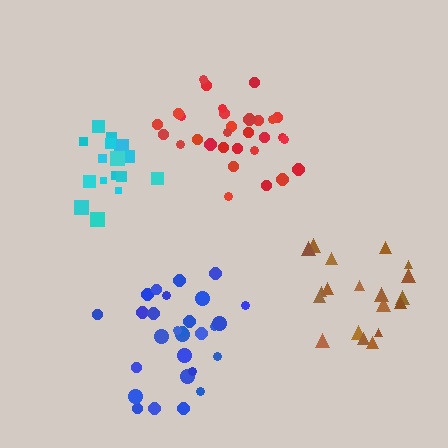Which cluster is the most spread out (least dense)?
Brown.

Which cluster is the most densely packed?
Cyan.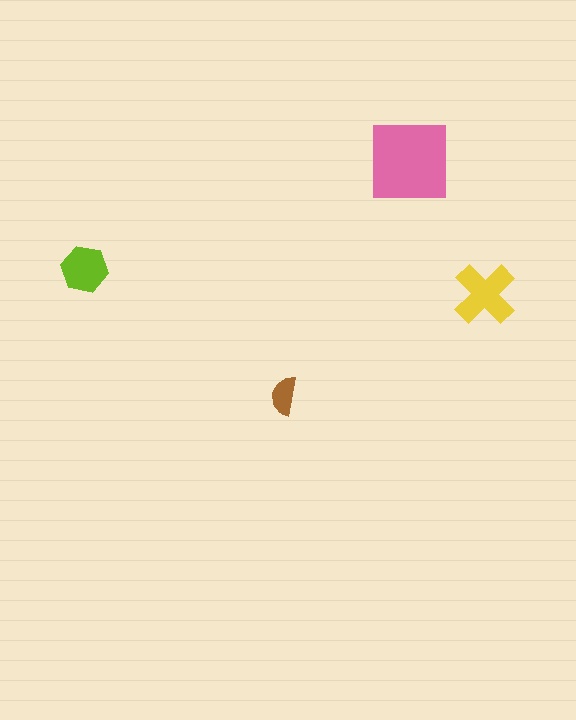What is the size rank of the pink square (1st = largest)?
1st.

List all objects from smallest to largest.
The brown semicircle, the lime hexagon, the yellow cross, the pink square.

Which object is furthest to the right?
The yellow cross is rightmost.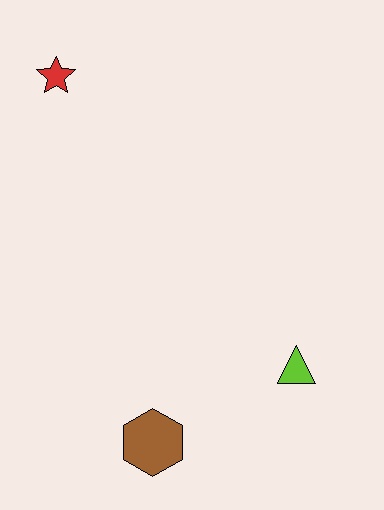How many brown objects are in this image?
There is 1 brown object.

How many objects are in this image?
There are 3 objects.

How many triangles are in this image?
There is 1 triangle.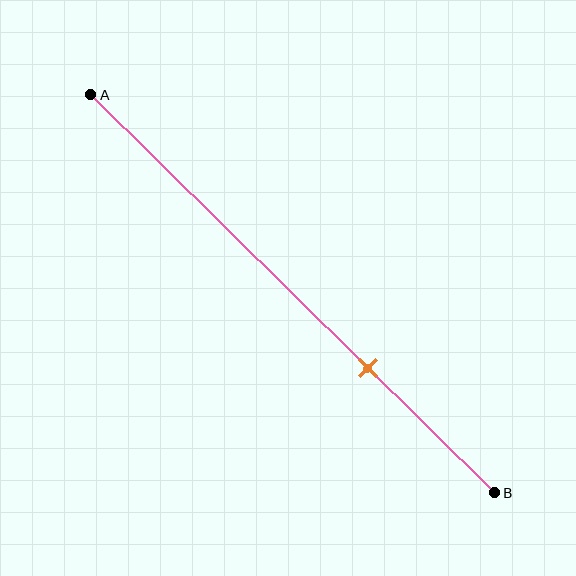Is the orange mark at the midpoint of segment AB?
No, the mark is at about 70% from A, not at the 50% midpoint.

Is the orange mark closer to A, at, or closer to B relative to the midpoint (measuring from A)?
The orange mark is closer to point B than the midpoint of segment AB.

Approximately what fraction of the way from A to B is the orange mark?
The orange mark is approximately 70% of the way from A to B.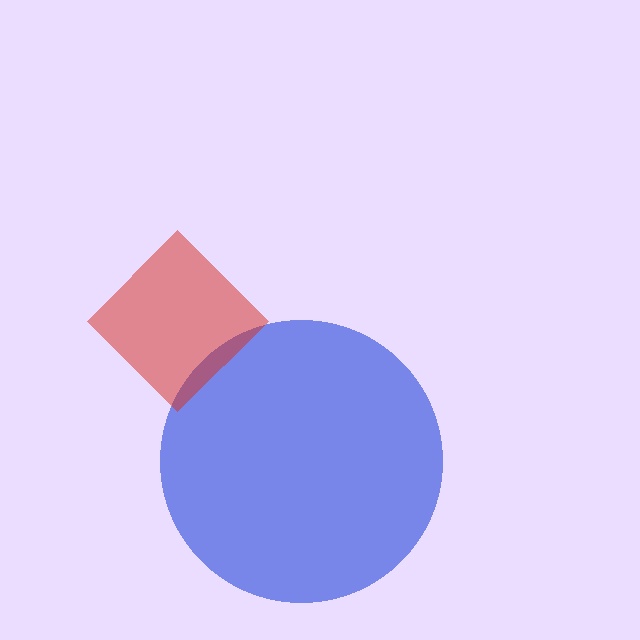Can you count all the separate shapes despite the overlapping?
Yes, there are 2 separate shapes.